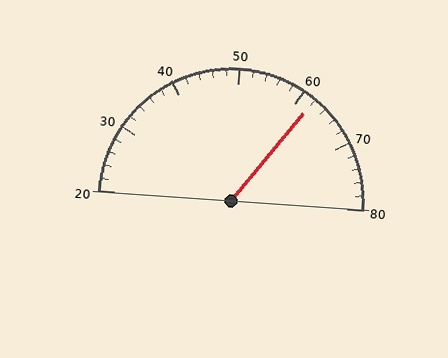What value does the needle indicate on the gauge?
The needle indicates approximately 62.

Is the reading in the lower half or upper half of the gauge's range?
The reading is in the upper half of the range (20 to 80).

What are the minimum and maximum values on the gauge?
The gauge ranges from 20 to 80.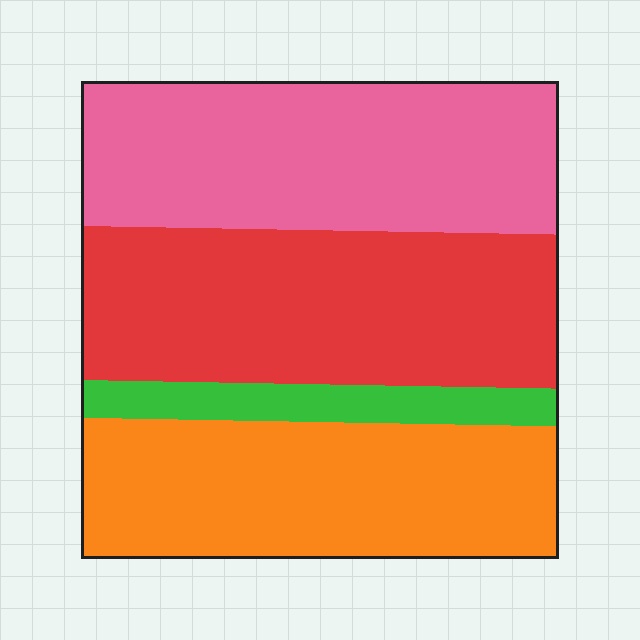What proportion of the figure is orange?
Orange covers about 30% of the figure.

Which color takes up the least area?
Green, at roughly 10%.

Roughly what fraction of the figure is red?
Red covers around 30% of the figure.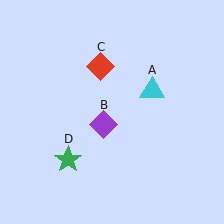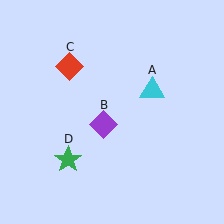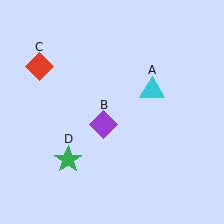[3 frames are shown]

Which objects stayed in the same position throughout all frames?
Cyan triangle (object A) and purple diamond (object B) and green star (object D) remained stationary.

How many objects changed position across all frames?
1 object changed position: red diamond (object C).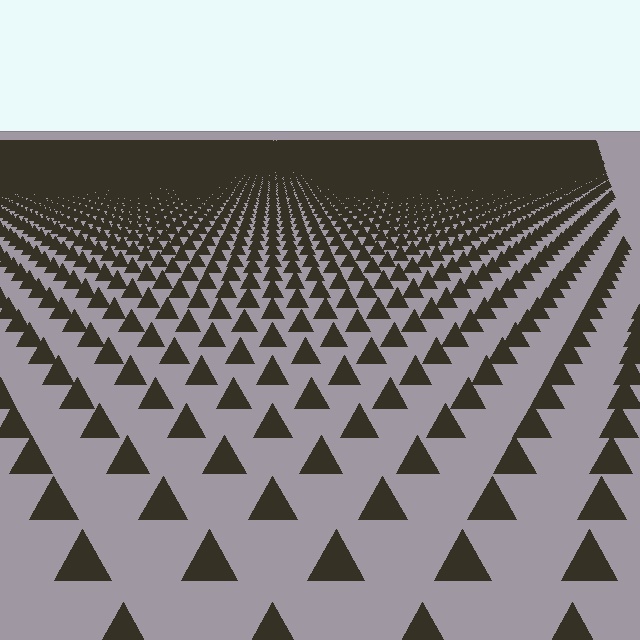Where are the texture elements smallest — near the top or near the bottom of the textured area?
Near the top.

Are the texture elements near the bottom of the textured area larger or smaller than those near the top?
Larger. Near the bottom, elements are closer to the viewer and appear at a bigger on-screen size.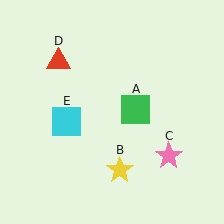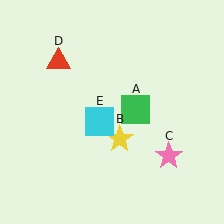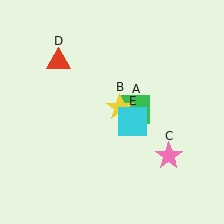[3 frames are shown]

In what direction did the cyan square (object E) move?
The cyan square (object E) moved right.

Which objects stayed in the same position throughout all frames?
Green square (object A) and pink star (object C) and red triangle (object D) remained stationary.